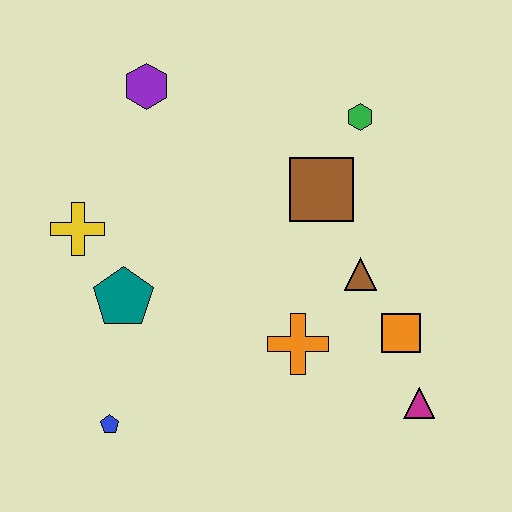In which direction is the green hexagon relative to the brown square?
The green hexagon is above the brown square.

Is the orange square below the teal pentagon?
Yes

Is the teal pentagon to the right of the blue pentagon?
Yes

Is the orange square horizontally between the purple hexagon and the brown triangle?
No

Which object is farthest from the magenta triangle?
The purple hexagon is farthest from the magenta triangle.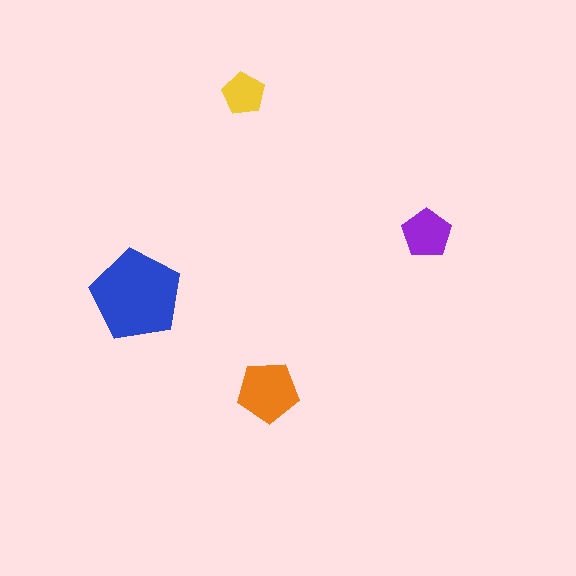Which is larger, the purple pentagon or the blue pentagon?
The blue one.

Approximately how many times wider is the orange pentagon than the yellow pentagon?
About 1.5 times wider.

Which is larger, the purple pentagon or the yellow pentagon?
The purple one.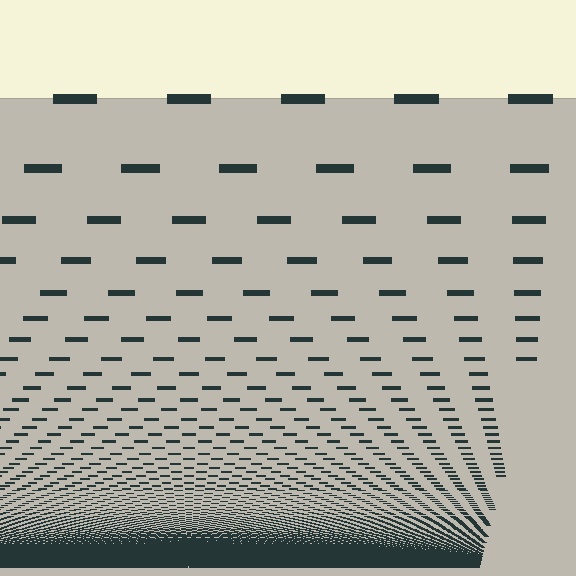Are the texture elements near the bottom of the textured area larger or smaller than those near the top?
Smaller. The gradient is inverted — elements near the bottom are smaller and denser.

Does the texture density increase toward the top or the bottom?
Density increases toward the bottom.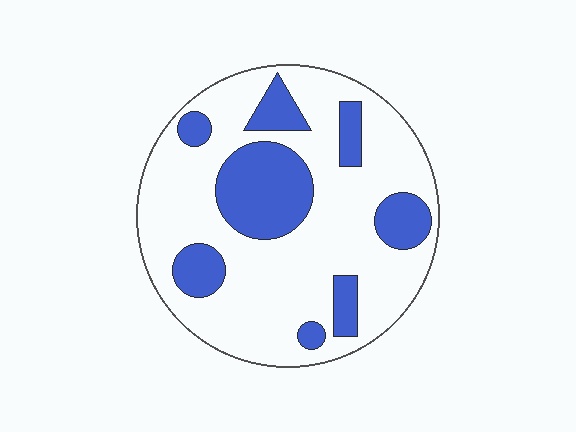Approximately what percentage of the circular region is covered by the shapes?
Approximately 25%.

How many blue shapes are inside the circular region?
8.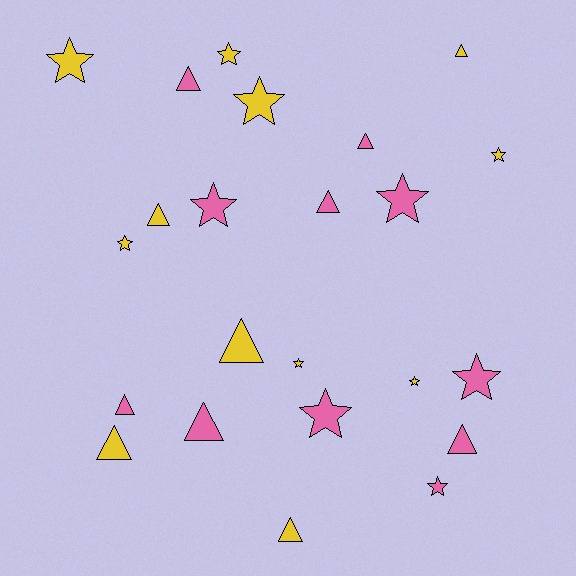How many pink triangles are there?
There are 6 pink triangles.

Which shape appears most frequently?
Star, with 12 objects.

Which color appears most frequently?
Yellow, with 12 objects.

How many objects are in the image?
There are 23 objects.